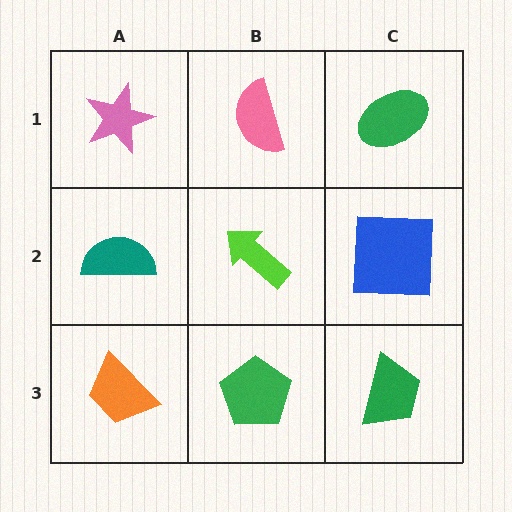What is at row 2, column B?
A lime arrow.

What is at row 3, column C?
A green trapezoid.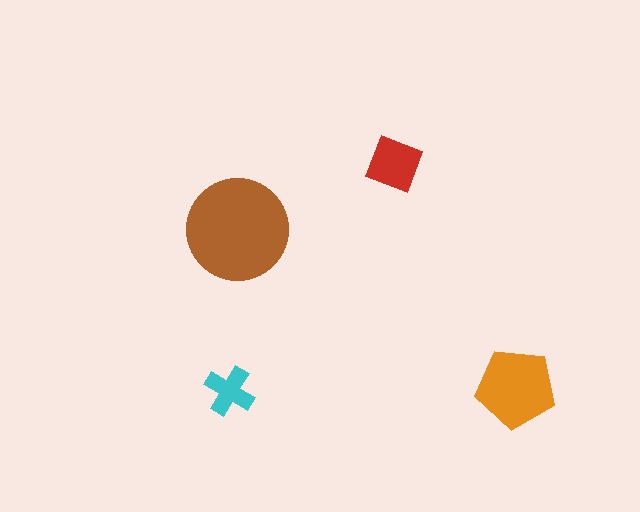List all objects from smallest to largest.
The cyan cross, the red diamond, the orange pentagon, the brown circle.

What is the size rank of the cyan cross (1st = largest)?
4th.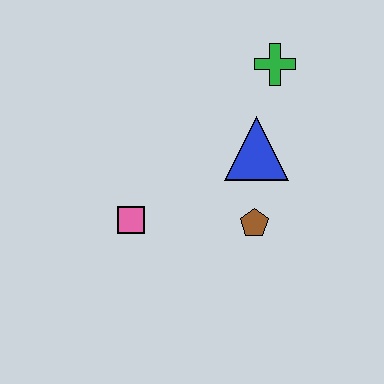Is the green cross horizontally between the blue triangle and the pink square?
No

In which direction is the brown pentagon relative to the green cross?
The brown pentagon is below the green cross.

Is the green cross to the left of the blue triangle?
No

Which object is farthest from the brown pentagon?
The green cross is farthest from the brown pentagon.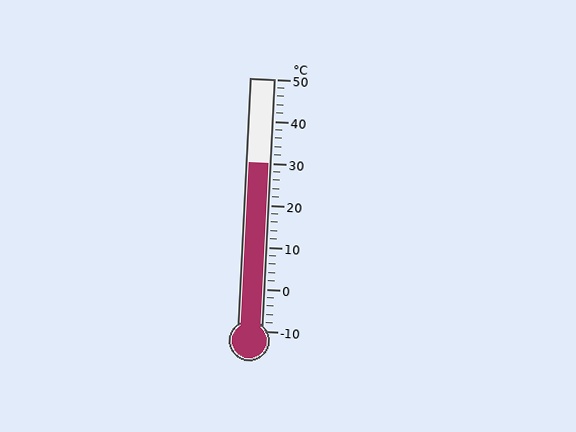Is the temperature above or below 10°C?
The temperature is above 10°C.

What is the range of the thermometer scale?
The thermometer scale ranges from -10°C to 50°C.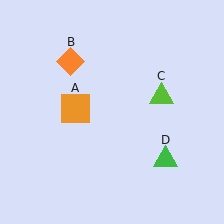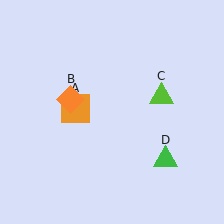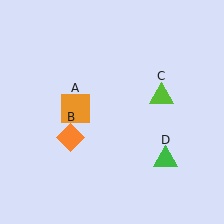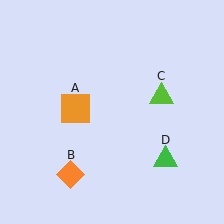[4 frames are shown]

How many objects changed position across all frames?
1 object changed position: orange diamond (object B).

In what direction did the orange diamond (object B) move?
The orange diamond (object B) moved down.